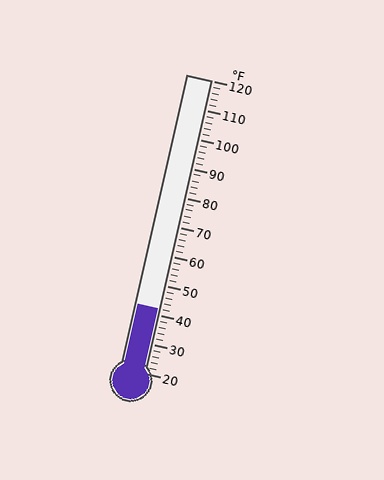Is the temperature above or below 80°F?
The temperature is below 80°F.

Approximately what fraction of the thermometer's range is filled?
The thermometer is filled to approximately 20% of its range.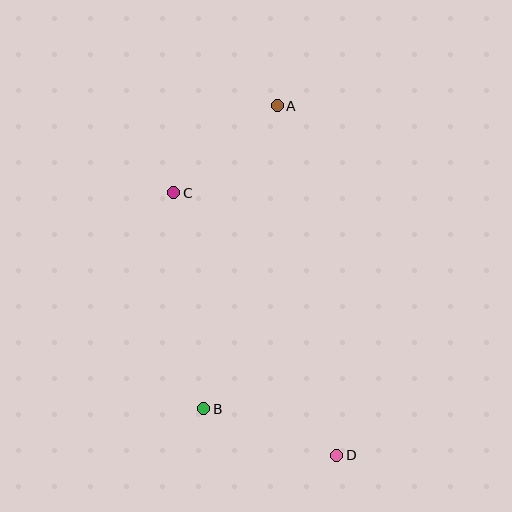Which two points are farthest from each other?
Points A and D are farthest from each other.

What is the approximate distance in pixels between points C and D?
The distance between C and D is approximately 309 pixels.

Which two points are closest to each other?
Points A and C are closest to each other.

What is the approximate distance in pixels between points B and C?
The distance between B and C is approximately 218 pixels.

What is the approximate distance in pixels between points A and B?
The distance between A and B is approximately 312 pixels.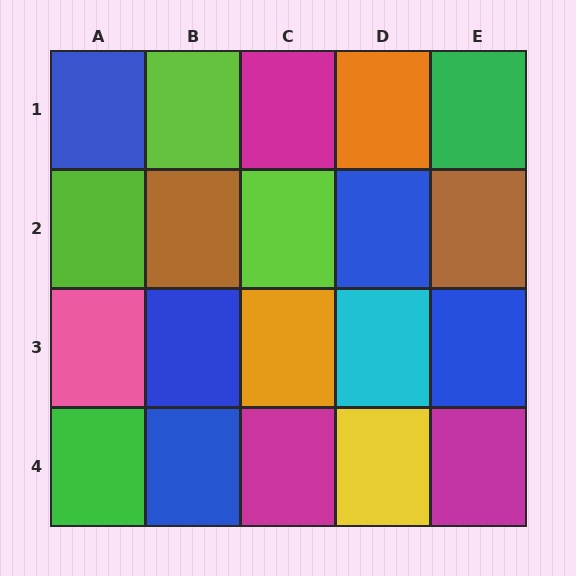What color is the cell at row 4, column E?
Magenta.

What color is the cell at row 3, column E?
Blue.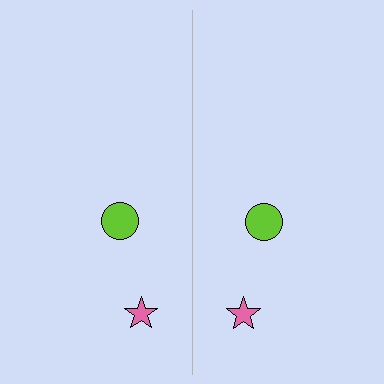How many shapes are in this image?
There are 4 shapes in this image.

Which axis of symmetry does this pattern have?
The pattern has a vertical axis of symmetry running through the center of the image.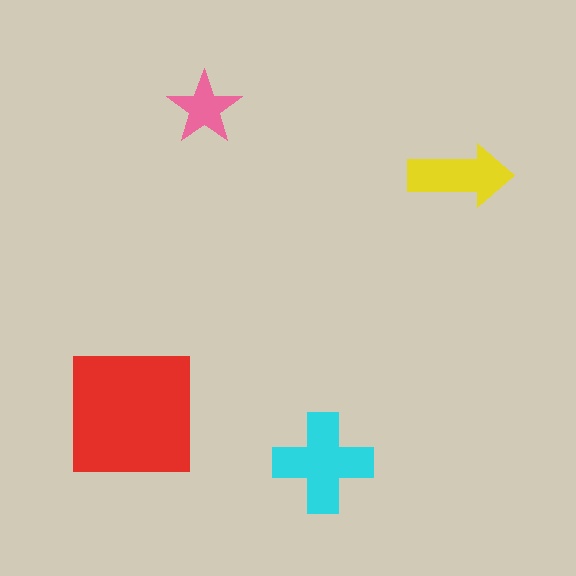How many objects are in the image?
There are 4 objects in the image.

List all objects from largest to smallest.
The red square, the cyan cross, the yellow arrow, the pink star.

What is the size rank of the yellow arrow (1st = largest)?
3rd.